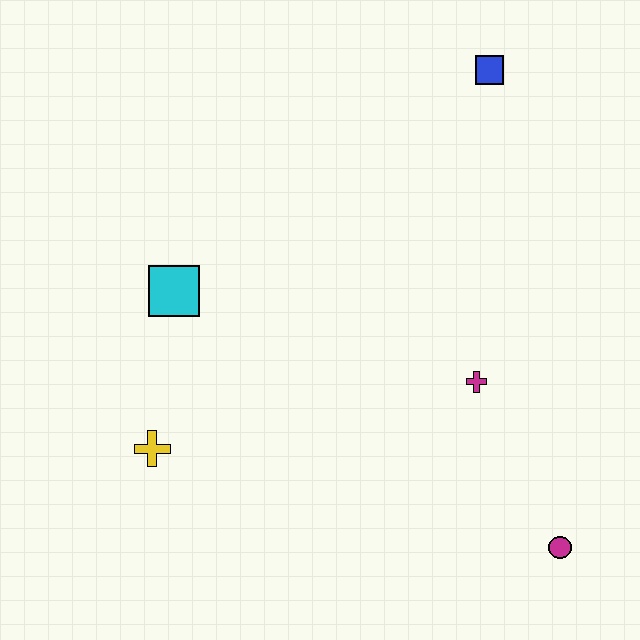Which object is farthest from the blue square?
The yellow cross is farthest from the blue square.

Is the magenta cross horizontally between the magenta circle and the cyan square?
Yes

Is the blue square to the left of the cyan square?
No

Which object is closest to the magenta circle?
The magenta cross is closest to the magenta circle.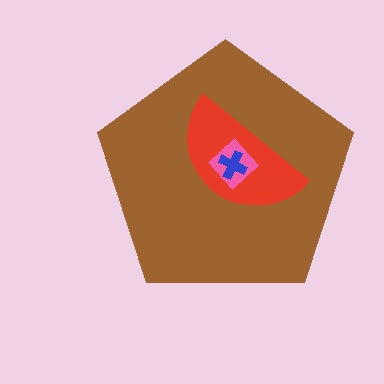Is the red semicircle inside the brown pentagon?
Yes.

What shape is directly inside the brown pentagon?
The red semicircle.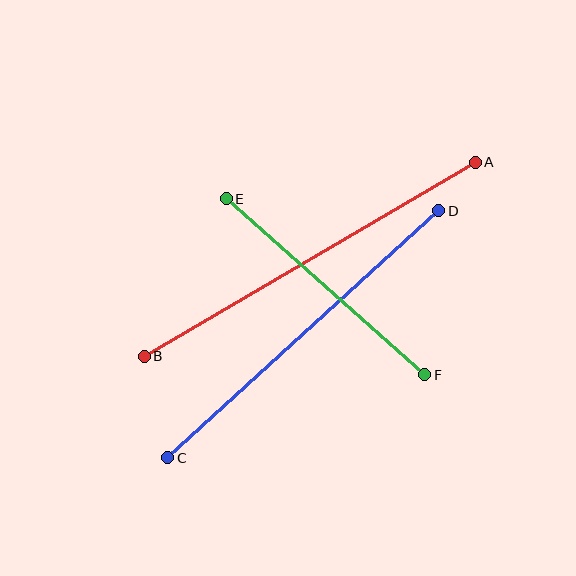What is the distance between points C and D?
The distance is approximately 367 pixels.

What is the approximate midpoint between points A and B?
The midpoint is at approximately (310, 259) pixels.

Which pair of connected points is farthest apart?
Points A and B are farthest apart.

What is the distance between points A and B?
The distance is approximately 383 pixels.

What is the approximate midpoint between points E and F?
The midpoint is at approximately (325, 287) pixels.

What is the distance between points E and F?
The distance is approximately 265 pixels.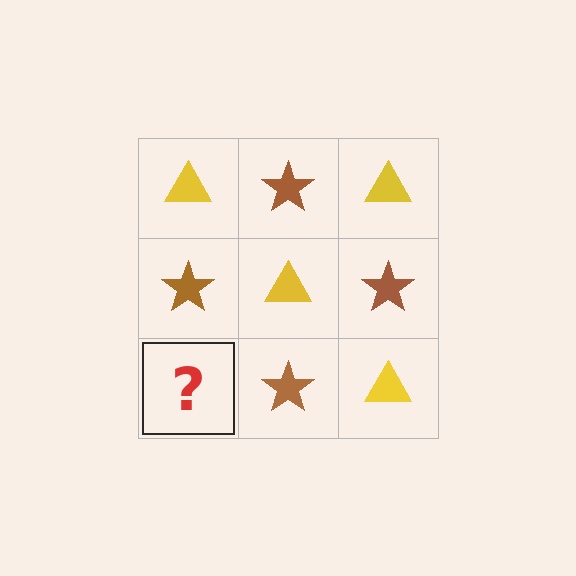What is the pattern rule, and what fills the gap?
The rule is that it alternates yellow triangle and brown star in a checkerboard pattern. The gap should be filled with a yellow triangle.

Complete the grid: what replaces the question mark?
The question mark should be replaced with a yellow triangle.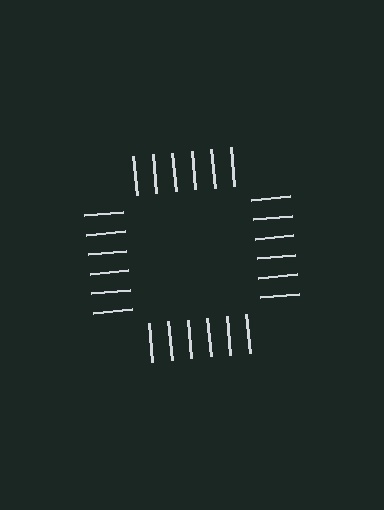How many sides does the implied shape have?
4 sides — the line-ends trace a square.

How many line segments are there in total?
24 — 6 along each of the 4 edges.